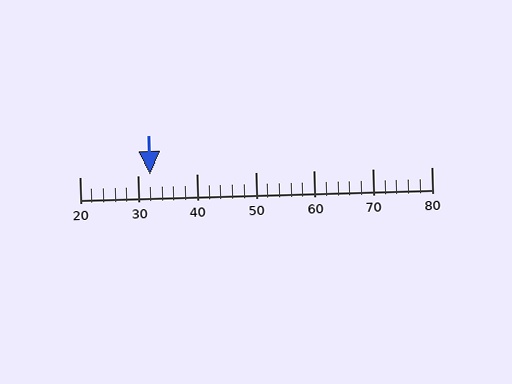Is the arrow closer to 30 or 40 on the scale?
The arrow is closer to 30.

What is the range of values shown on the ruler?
The ruler shows values from 20 to 80.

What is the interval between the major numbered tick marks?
The major tick marks are spaced 10 units apart.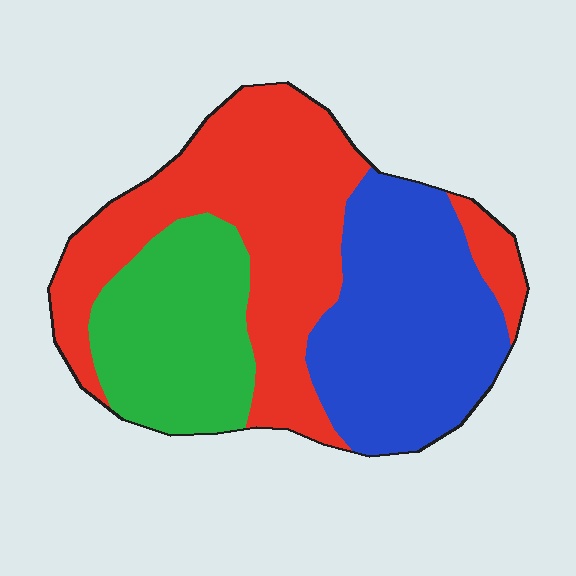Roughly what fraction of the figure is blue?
Blue takes up about one third (1/3) of the figure.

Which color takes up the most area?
Red, at roughly 45%.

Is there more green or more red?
Red.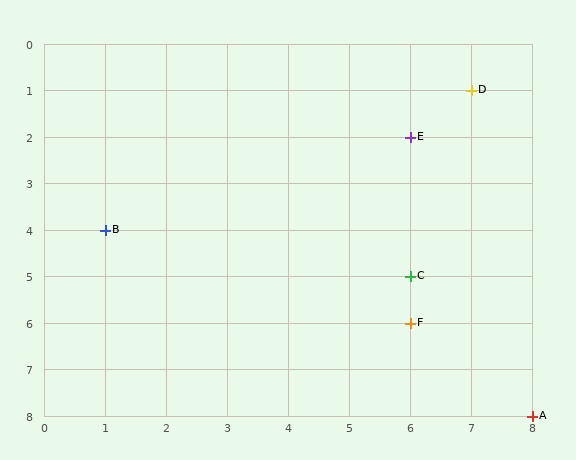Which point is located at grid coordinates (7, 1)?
Point D is at (7, 1).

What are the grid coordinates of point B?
Point B is at grid coordinates (1, 4).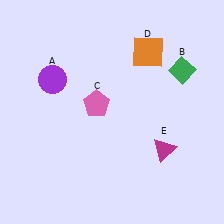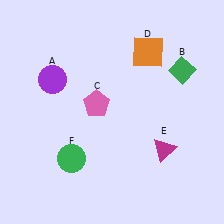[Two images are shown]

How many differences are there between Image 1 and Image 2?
There is 1 difference between the two images.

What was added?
A green circle (F) was added in Image 2.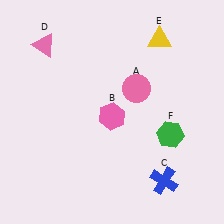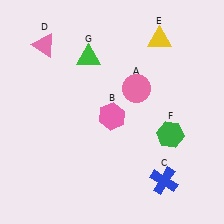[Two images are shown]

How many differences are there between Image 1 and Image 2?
There is 1 difference between the two images.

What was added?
A green triangle (G) was added in Image 2.